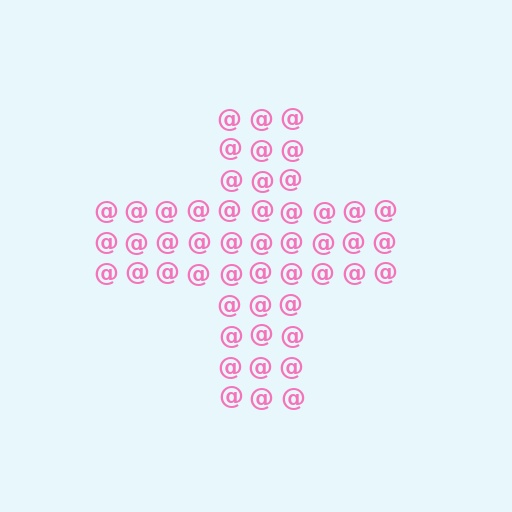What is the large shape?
The large shape is a cross.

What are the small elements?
The small elements are at signs.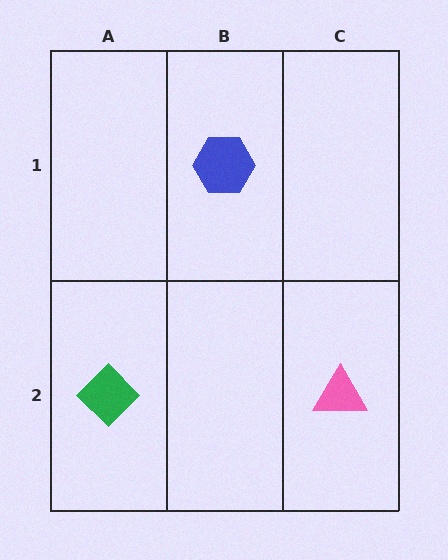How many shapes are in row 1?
1 shape.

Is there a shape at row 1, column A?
No, that cell is empty.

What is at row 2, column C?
A pink triangle.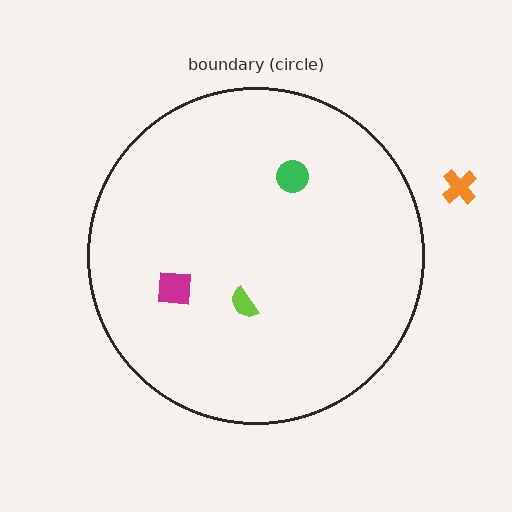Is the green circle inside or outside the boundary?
Inside.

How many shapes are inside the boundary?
3 inside, 1 outside.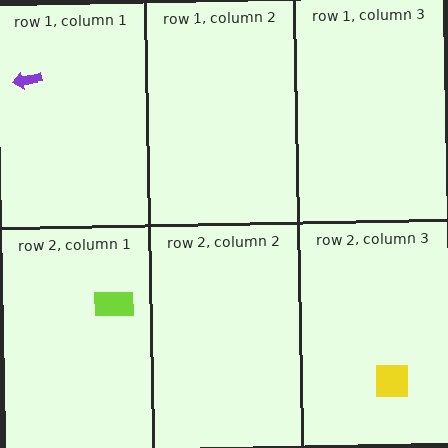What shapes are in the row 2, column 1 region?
The lime rectangle.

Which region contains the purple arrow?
The row 1, column 1 region.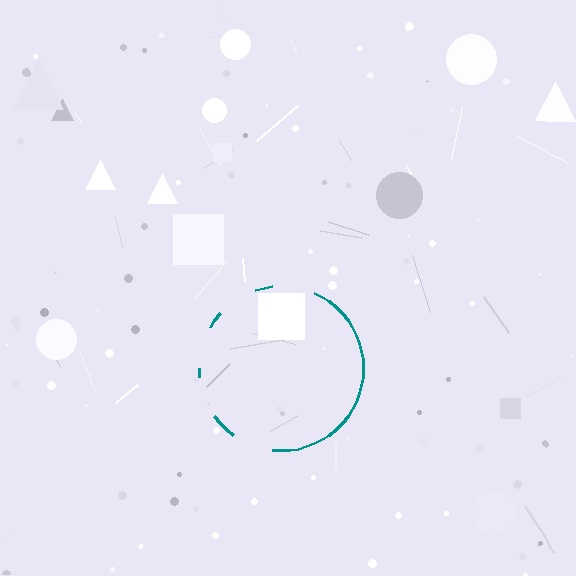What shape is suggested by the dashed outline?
The dashed outline suggests a circle.